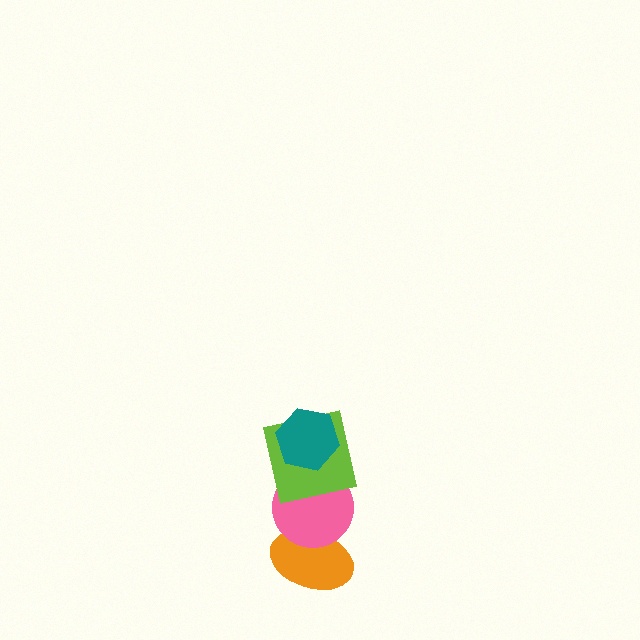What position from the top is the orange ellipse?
The orange ellipse is 4th from the top.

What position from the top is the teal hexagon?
The teal hexagon is 1st from the top.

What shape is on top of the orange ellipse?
The pink circle is on top of the orange ellipse.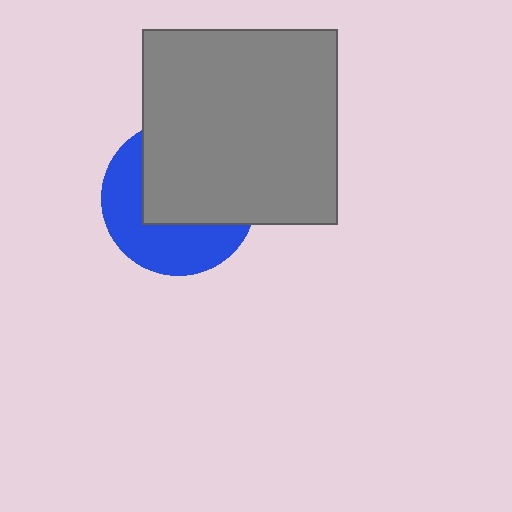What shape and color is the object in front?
The object in front is a gray square.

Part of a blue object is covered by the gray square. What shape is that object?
It is a circle.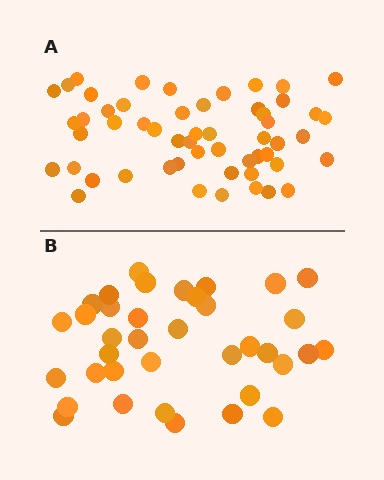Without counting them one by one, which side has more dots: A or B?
Region A (the top region) has more dots.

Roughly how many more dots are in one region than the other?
Region A has approximately 15 more dots than region B.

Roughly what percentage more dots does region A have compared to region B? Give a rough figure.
About 45% more.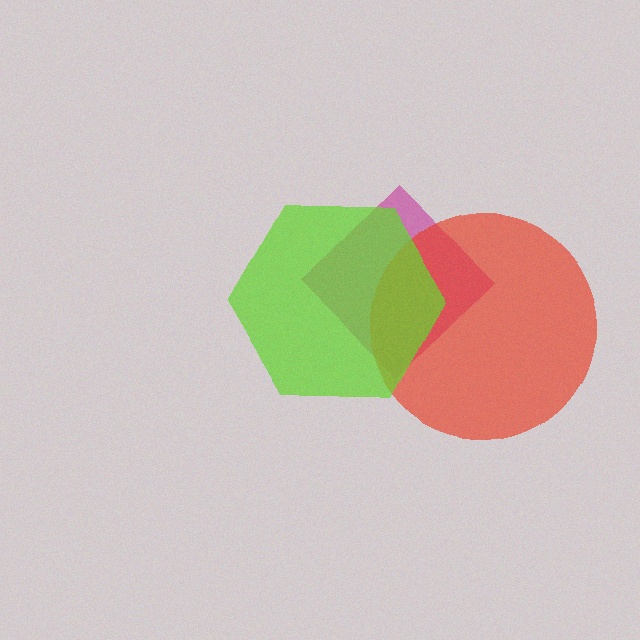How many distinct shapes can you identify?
There are 3 distinct shapes: a magenta diamond, a red circle, a lime hexagon.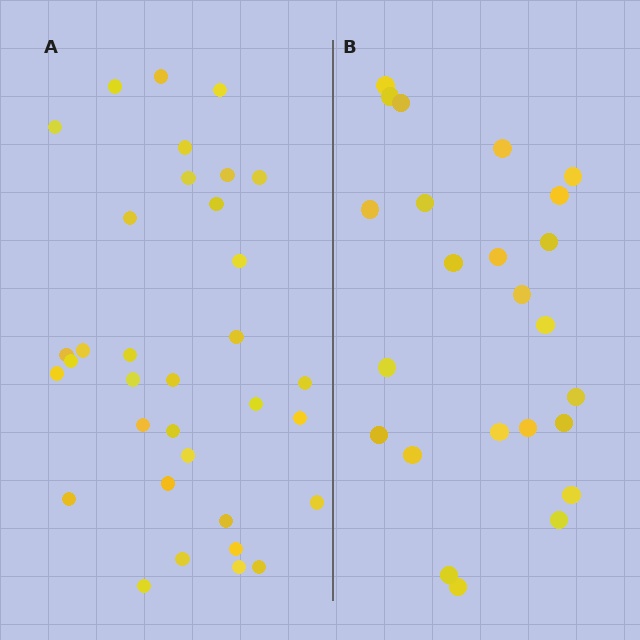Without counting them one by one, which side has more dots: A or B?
Region A (the left region) has more dots.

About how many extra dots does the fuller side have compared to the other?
Region A has roughly 10 or so more dots than region B.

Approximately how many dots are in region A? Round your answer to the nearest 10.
About 30 dots. (The exact count is 34, which rounds to 30.)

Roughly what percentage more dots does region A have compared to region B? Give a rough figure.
About 40% more.